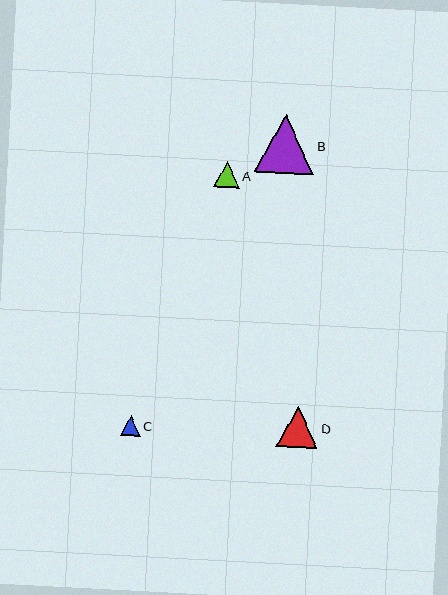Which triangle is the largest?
Triangle B is the largest with a size of approximately 59 pixels.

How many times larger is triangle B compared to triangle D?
Triangle B is approximately 1.4 times the size of triangle D.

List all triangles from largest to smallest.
From largest to smallest: B, D, A, C.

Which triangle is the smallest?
Triangle C is the smallest with a size of approximately 19 pixels.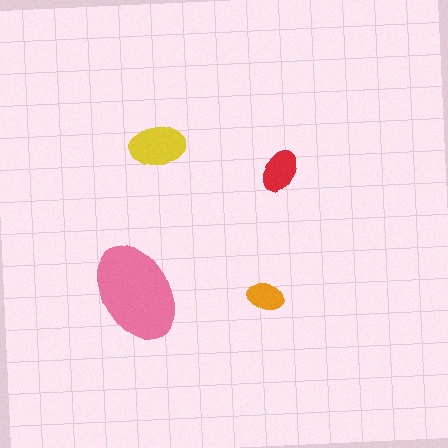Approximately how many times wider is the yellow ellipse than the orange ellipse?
About 1.5 times wider.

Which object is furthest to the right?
The red ellipse is rightmost.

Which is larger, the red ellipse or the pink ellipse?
The pink one.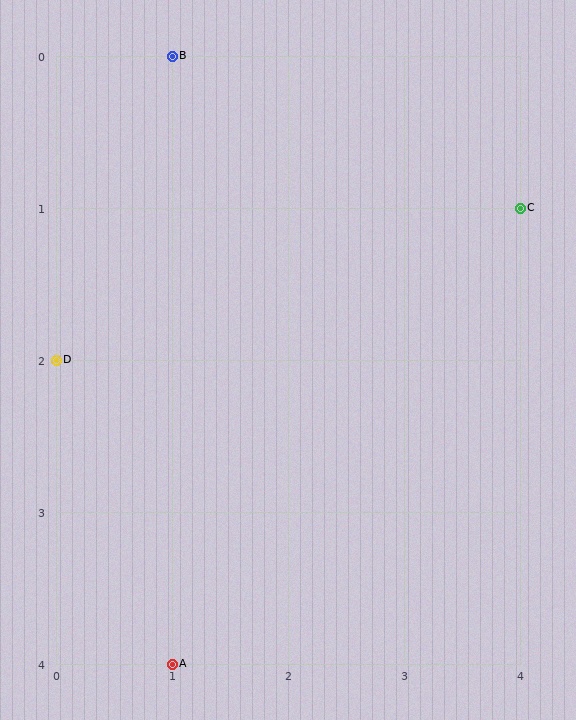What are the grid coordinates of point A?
Point A is at grid coordinates (1, 4).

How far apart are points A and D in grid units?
Points A and D are 1 column and 2 rows apart (about 2.2 grid units diagonally).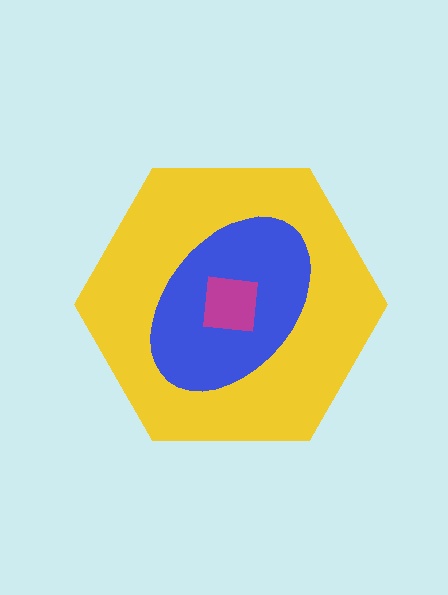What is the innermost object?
The magenta square.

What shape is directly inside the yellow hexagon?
The blue ellipse.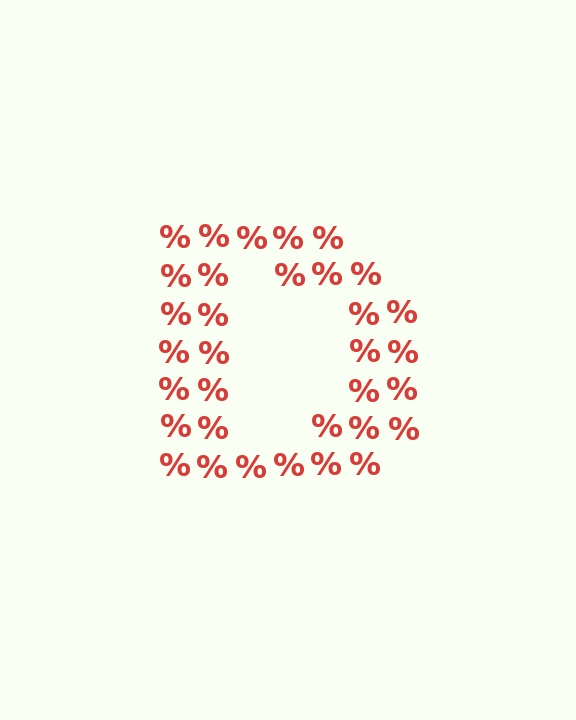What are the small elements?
The small elements are percent signs.